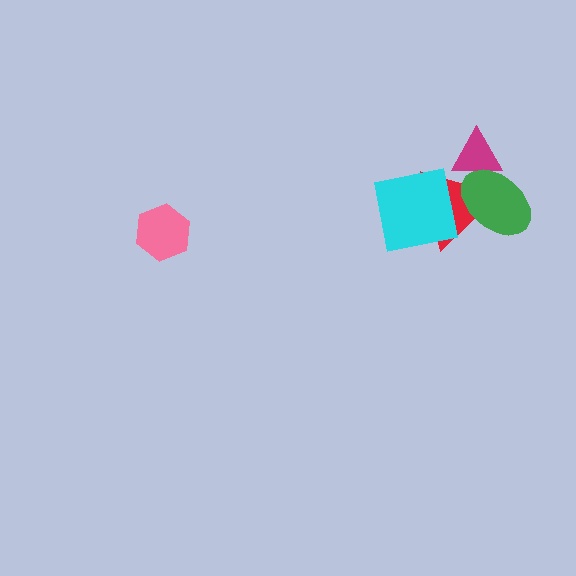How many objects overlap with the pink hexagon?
0 objects overlap with the pink hexagon.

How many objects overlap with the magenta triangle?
2 objects overlap with the magenta triangle.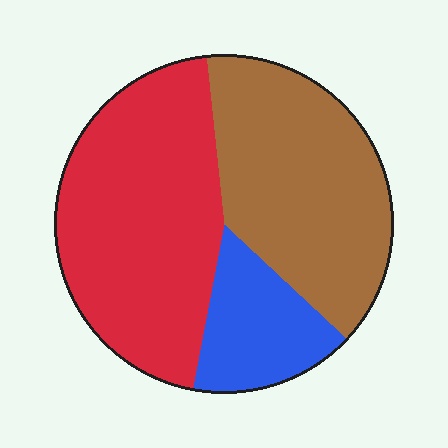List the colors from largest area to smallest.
From largest to smallest: red, brown, blue.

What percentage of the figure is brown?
Brown takes up about three eighths (3/8) of the figure.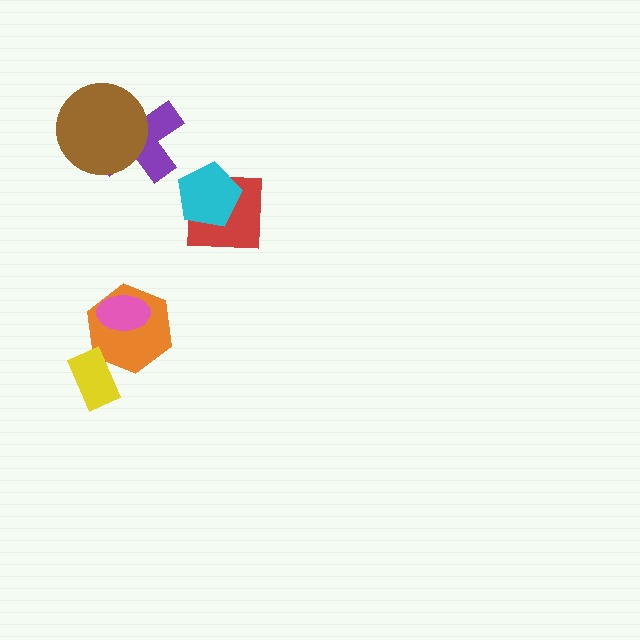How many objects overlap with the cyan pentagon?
1 object overlaps with the cyan pentagon.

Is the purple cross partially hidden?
Yes, it is partially covered by another shape.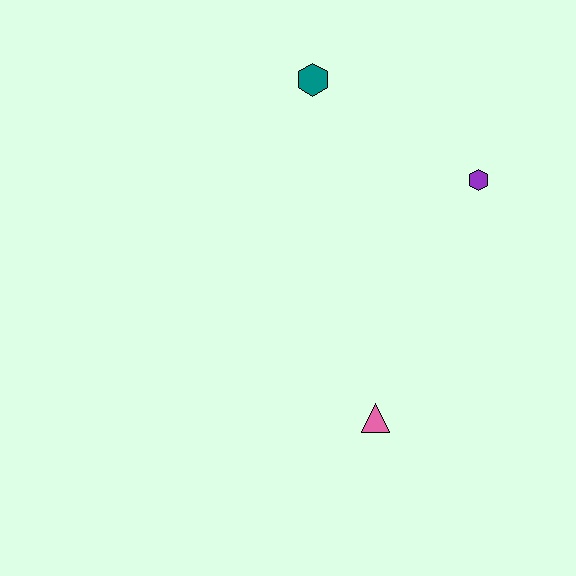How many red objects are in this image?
There are no red objects.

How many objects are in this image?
There are 3 objects.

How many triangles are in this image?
There is 1 triangle.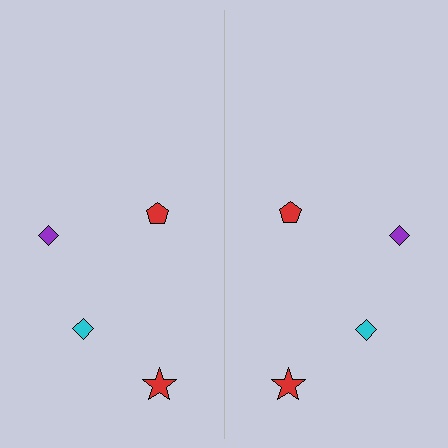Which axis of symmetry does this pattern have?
The pattern has a vertical axis of symmetry running through the center of the image.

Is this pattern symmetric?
Yes, this pattern has bilateral (reflection) symmetry.